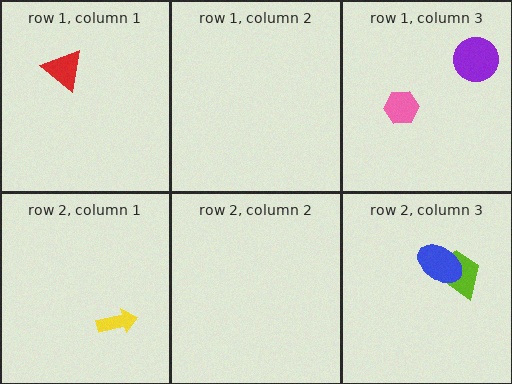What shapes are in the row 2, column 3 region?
The lime trapezoid, the blue ellipse.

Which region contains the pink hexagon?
The row 1, column 3 region.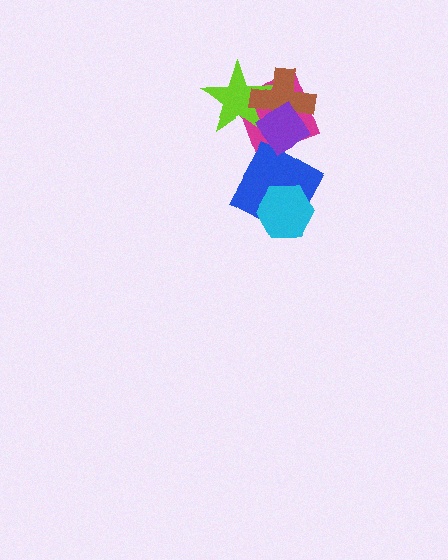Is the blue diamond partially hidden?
Yes, it is partially covered by another shape.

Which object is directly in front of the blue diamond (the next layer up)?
The cyan hexagon is directly in front of the blue diamond.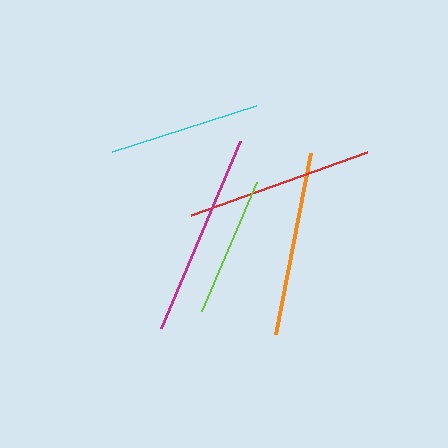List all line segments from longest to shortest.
From longest to shortest: magenta, red, orange, cyan, lime.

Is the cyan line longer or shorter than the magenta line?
The magenta line is longer than the cyan line.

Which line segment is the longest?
The magenta line is the longest at approximately 203 pixels.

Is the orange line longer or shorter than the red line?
The red line is longer than the orange line.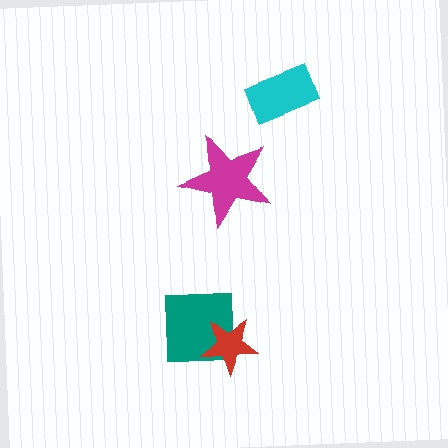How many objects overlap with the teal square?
1 object overlaps with the teal square.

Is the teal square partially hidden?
Yes, it is partially covered by another shape.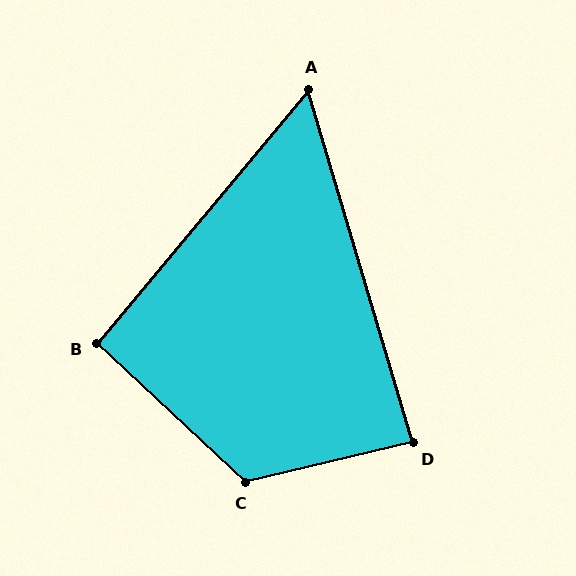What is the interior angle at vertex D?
Approximately 87 degrees (approximately right).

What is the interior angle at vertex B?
Approximately 93 degrees (approximately right).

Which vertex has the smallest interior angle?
A, at approximately 56 degrees.